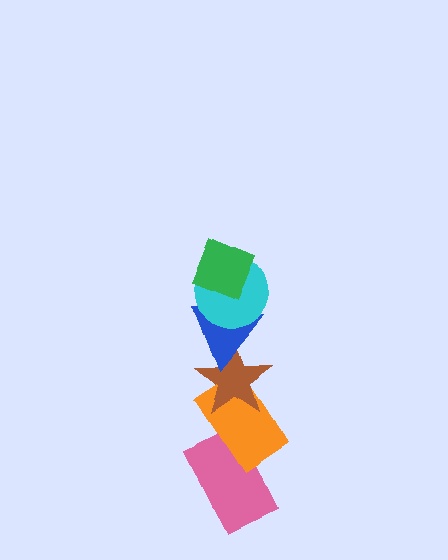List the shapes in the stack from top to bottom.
From top to bottom: the green diamond, the cyan circle, the blue triangle, the brown star, the orange rectangle, the pink rectangle.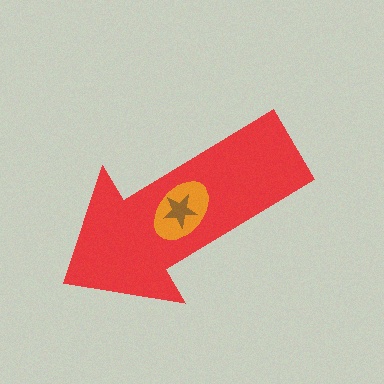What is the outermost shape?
The red arrow.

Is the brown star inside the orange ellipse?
Yes.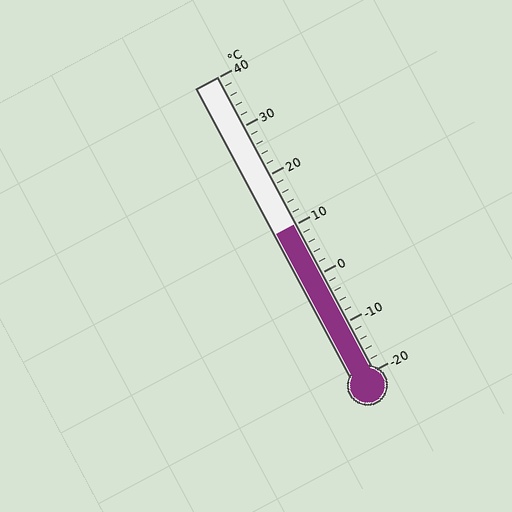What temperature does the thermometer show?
The thermometer shows approximately 10°C.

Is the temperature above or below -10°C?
The temperature is above -10°C.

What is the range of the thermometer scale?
The thermometer scale ranges from -20°C to 40°C.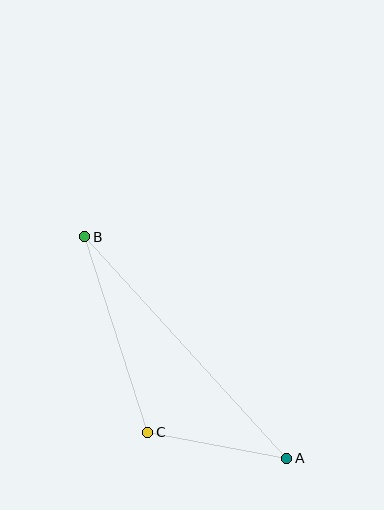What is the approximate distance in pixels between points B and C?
The distance between B and C is approximately 206 pixels.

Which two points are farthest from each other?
Points A and B are farthest from each other.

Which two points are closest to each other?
Points A and C are closest to each other.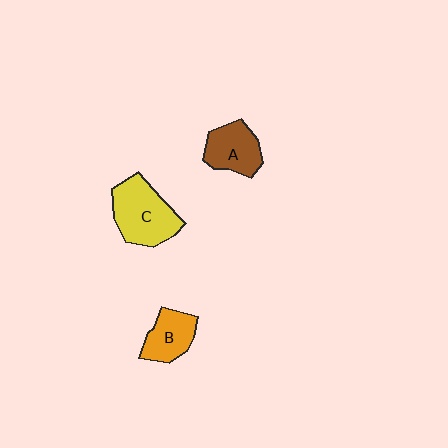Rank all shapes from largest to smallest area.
From largest to smallest: C (yellow), A (brown), B (orange).